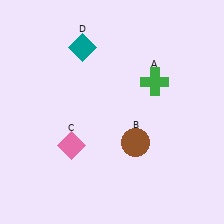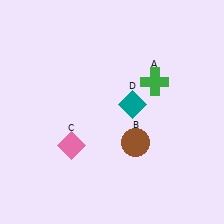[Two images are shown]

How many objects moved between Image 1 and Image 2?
1 object moved between the two images.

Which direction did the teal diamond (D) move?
The teal diamond (D) moved down.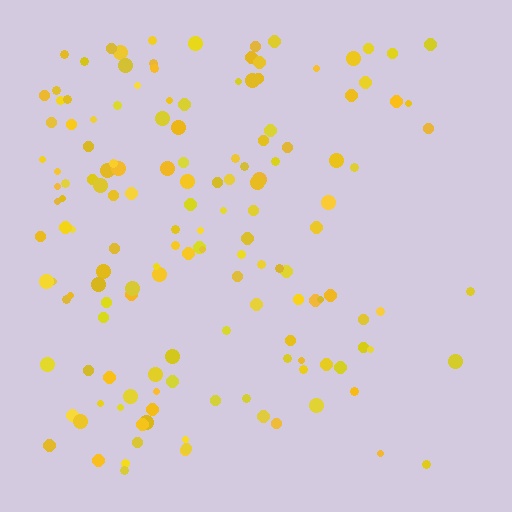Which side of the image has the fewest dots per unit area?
The right.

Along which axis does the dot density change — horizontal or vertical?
Horizontal.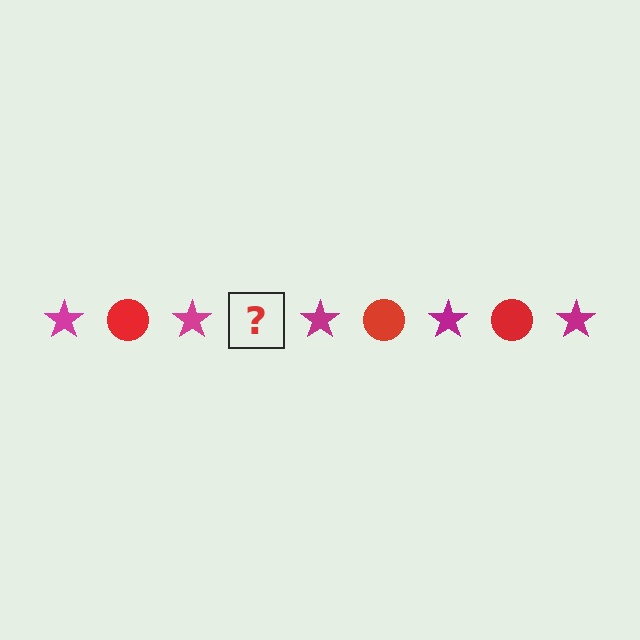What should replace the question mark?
The question mark should be replaced with a red circle.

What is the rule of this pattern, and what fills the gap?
The rule is that the pattern alternates between magenta star and red circle. The gap should be filled with a red circle.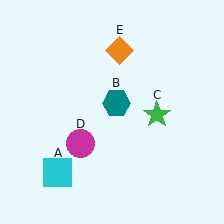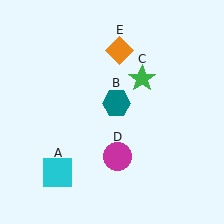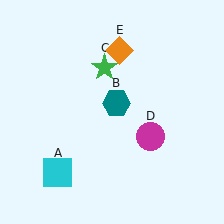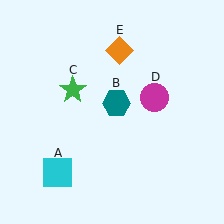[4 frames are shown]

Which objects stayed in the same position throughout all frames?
Cyan square (object A) and teal hexagon (object B) and orange diamond (object E) remained stationary.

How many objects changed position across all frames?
2 objects changed position: green star (object C), magenta circle (object D).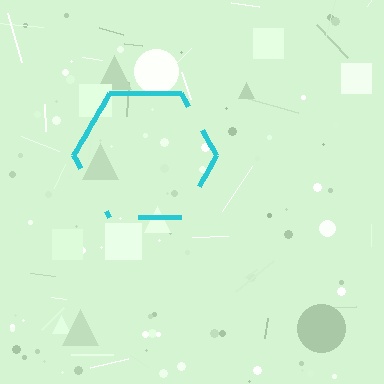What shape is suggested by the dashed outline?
The dashed outline suggests a hexagon.